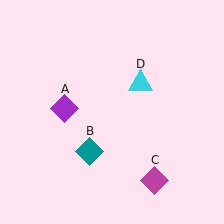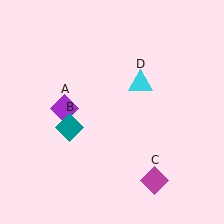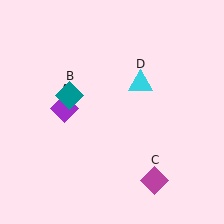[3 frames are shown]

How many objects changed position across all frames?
1 object changed position: teal diamond (object B).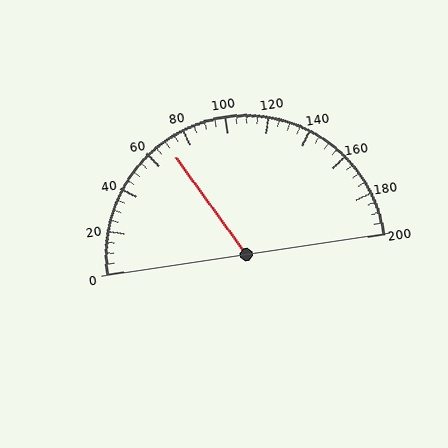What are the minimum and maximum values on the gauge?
The gauge ranges from 0 to 200.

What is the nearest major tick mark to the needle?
The nearest major tick mark is 80.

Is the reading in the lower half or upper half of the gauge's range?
The reading is in the lower half of the range (0 to 200).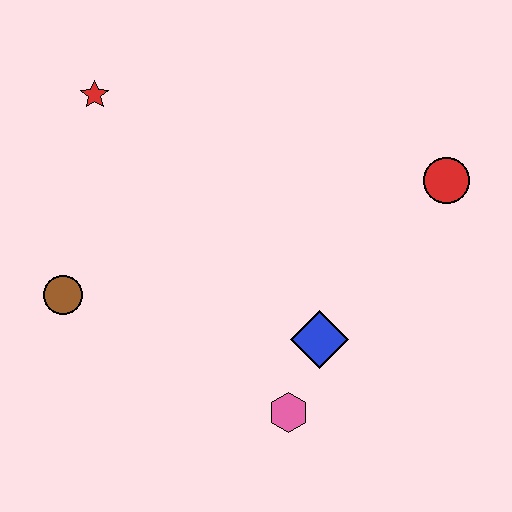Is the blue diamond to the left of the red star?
No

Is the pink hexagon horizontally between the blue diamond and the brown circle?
Yes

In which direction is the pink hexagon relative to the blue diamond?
The pink hexagon is below the blue diamond.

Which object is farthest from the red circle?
The brown circle is farthest from the red circle.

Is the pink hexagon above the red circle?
No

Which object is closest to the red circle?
The blue diamond is closest to the red circle.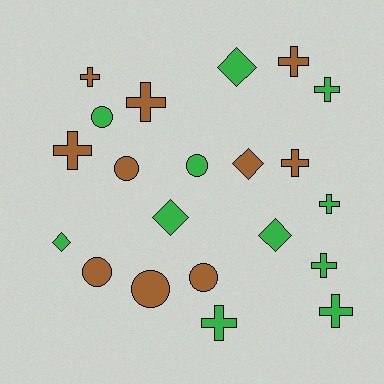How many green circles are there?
There are 2 green circles.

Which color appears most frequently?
Green, with 11 objects.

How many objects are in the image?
There are 21 objects.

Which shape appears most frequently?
Cross, with 10 objects.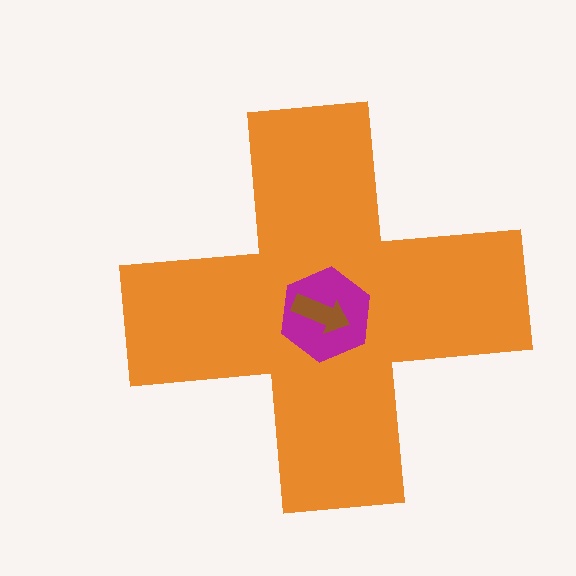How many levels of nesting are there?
3.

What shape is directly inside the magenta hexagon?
The brown arrow.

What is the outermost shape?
The orange cross.